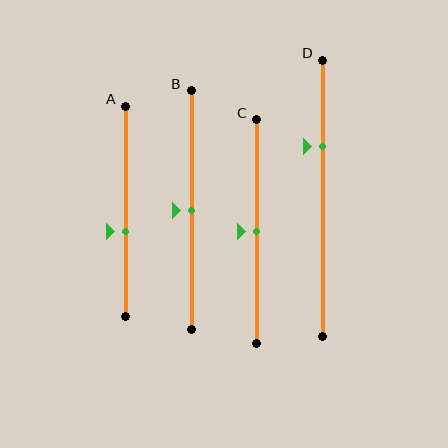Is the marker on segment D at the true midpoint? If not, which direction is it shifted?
No, the marker on segment D is shifted upward by about 19% of the segment length.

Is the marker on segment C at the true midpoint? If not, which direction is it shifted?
Yes, the marker on segment C is at the true midpoint.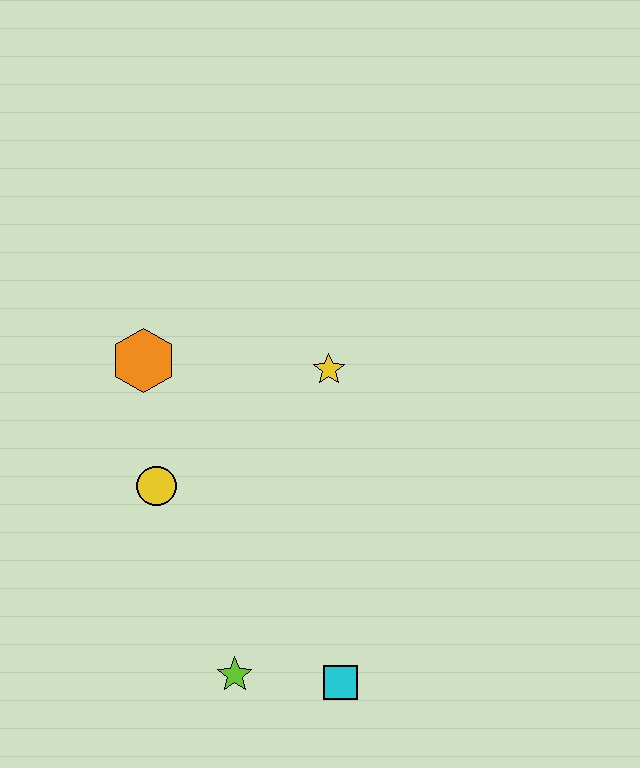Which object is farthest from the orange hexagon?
The cyan square is farthest from the orange hexagon.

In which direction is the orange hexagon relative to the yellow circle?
The orange hexagon is above the yellow circle.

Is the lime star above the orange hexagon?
No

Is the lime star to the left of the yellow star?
Yes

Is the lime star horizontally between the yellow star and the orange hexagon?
Yes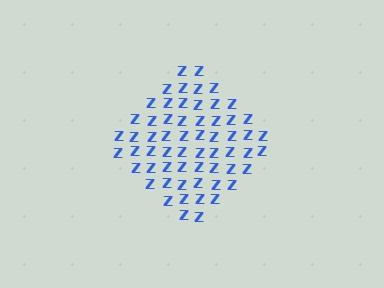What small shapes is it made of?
It is made of small letter Z's.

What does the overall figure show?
The overall figure shows a diamond.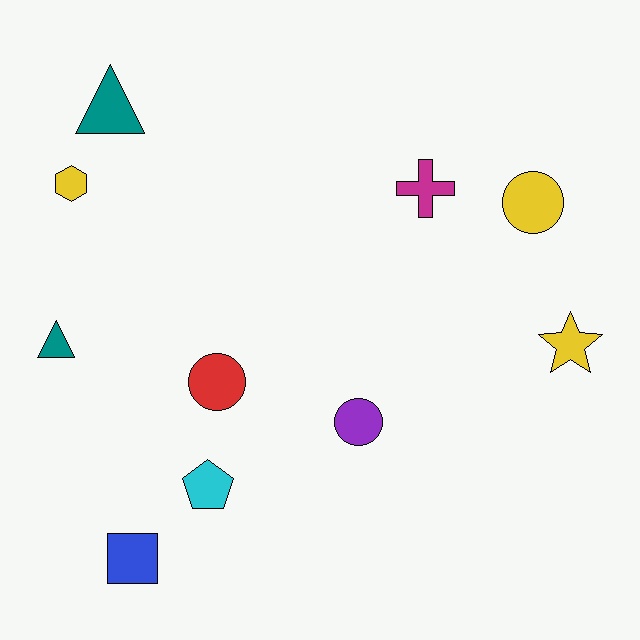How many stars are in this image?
There is 1 star.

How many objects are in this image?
There are 10 objects.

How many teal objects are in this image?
There are 2 teal objects.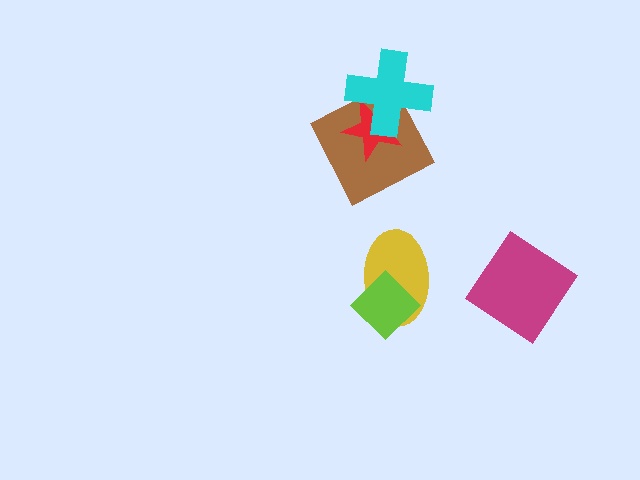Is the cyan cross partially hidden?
No, no other shape covers it.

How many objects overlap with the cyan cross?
2 objects overlap with the cyan cross.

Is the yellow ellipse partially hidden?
Yes, it is partially covered by another shape.